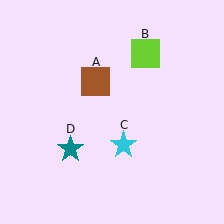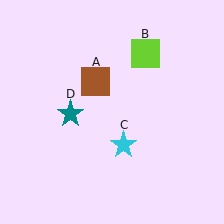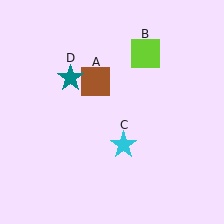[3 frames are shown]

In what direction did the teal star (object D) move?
The teal star (object D) moved up.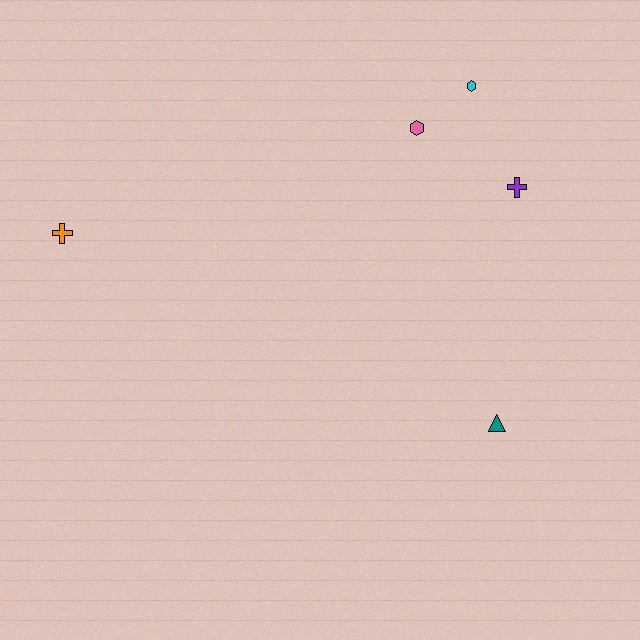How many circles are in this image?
There are no circles.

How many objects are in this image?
There are 5 objects.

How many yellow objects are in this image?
There are no yellow objects.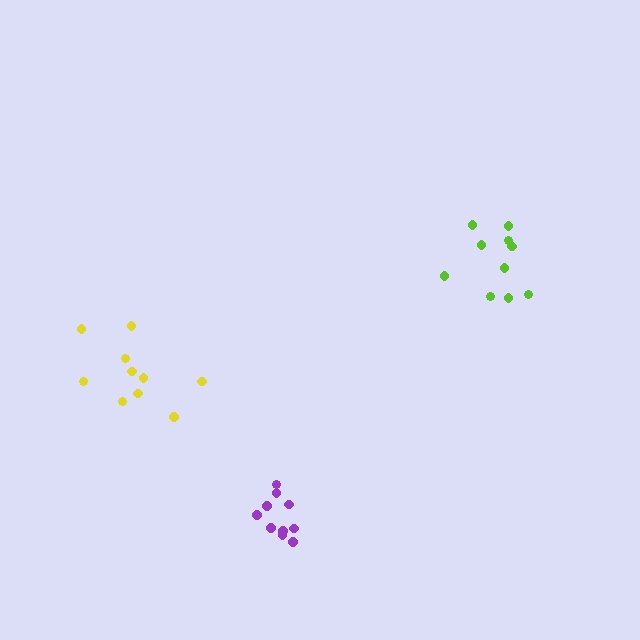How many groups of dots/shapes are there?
There are 3 groups.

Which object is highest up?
The lime cluster is topmost.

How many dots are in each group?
Group 1: 10 dots, Group 2: 10 dots, Group 3: 10 dots (30 total).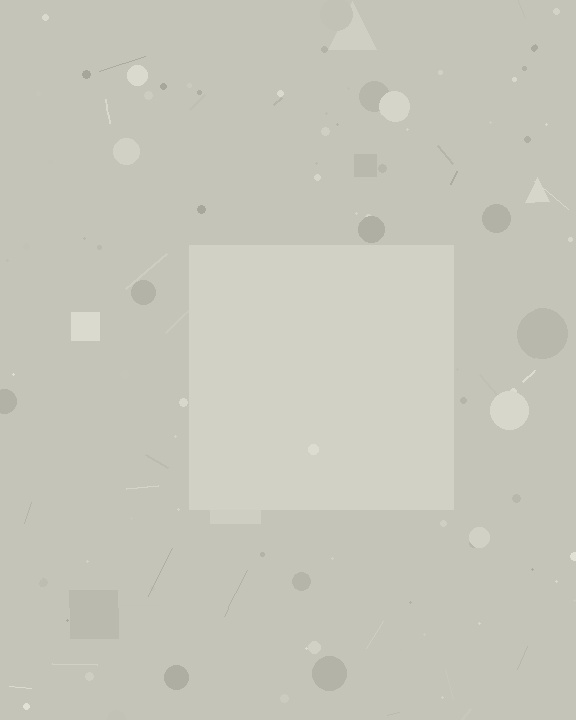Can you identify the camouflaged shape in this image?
The camouflaged shape is a square.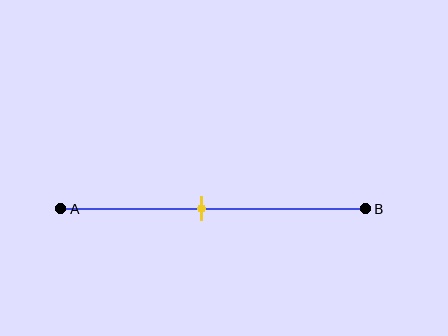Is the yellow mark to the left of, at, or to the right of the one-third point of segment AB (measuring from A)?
The yellow mark is to the right of the one-third point of segment AB.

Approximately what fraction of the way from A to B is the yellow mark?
The yellow mark is approximately 45% of the way from A to B.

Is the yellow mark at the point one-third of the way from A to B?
No, the mark is at about 45% from A, not at the 33% one-third point.